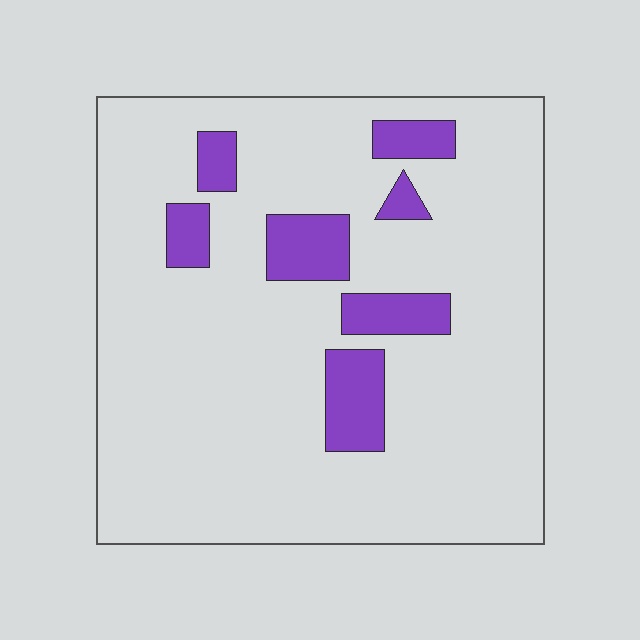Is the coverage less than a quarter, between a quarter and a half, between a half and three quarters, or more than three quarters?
Less than a quarter.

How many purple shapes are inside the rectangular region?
7.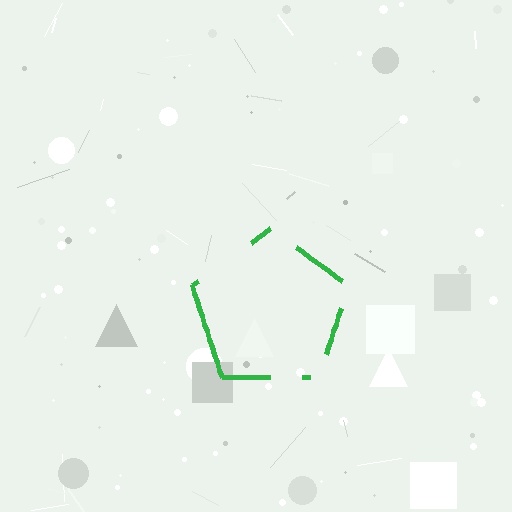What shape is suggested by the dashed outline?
The dashed outline suggests a pentagon.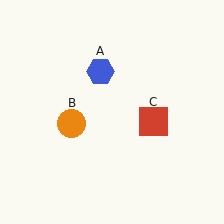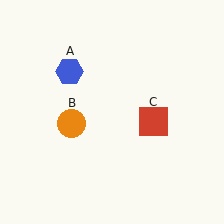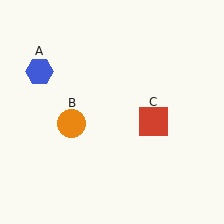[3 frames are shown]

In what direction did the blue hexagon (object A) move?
The blue hexagon (object A) moved left.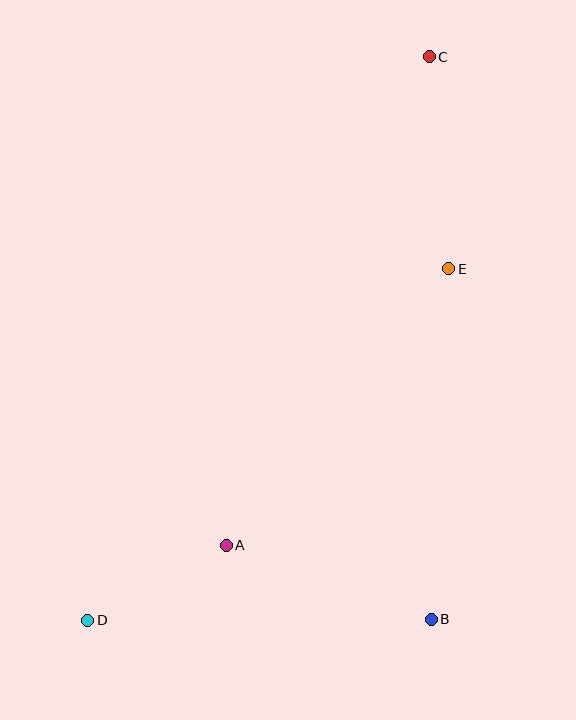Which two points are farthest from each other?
Points C and D are farthest from each other.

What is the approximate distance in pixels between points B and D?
The distance between B and D is approximately 343 pixels.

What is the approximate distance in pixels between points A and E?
The distance between A and E is approximately 355 pixels.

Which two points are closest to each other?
Points A and D are closest to each other.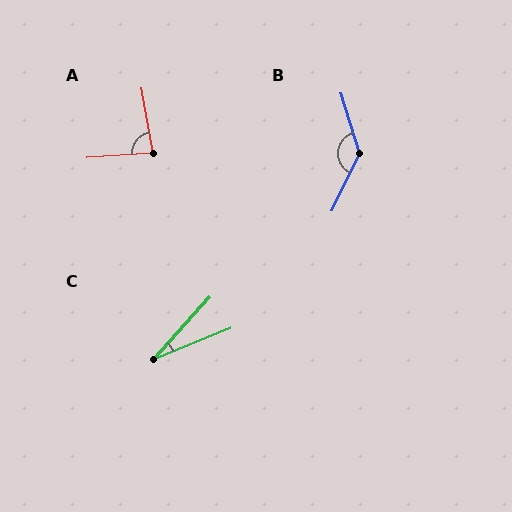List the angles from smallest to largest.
C (26°), A (84°), B (138°).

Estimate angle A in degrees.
Approximately 84 degrees.